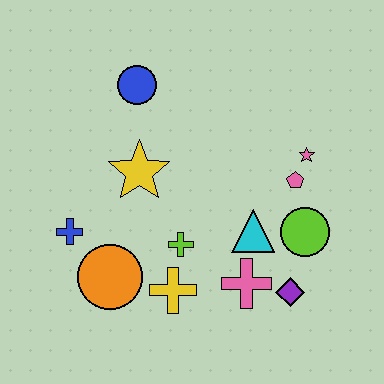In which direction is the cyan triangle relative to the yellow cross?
The cyan triangle is to the right of the yellow cross.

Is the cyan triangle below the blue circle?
Yes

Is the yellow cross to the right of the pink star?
No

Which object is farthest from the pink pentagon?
The blue cross is farthest from the pink pentagon.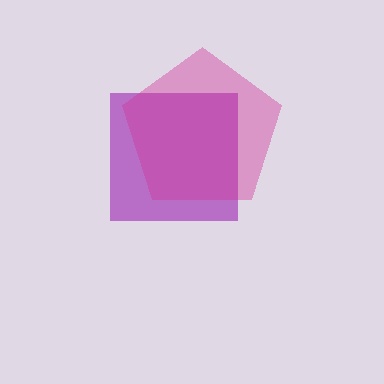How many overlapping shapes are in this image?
There are 2 overlapping shapes in the image.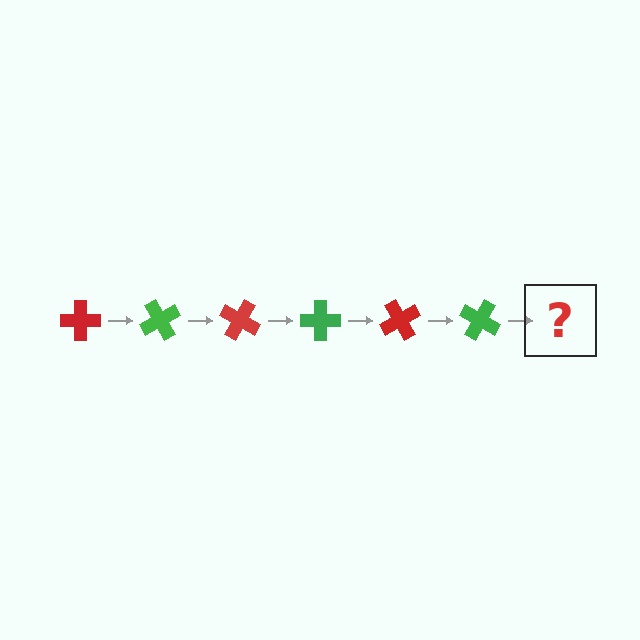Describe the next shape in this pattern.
It should be a red cross, rotated 360 degrees from the start.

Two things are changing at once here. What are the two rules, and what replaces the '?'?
The two rules are that it rotates 60 degrees each step and the color cycles through red and green. The '?' should be a red cross, rotated 360 degrees from the start.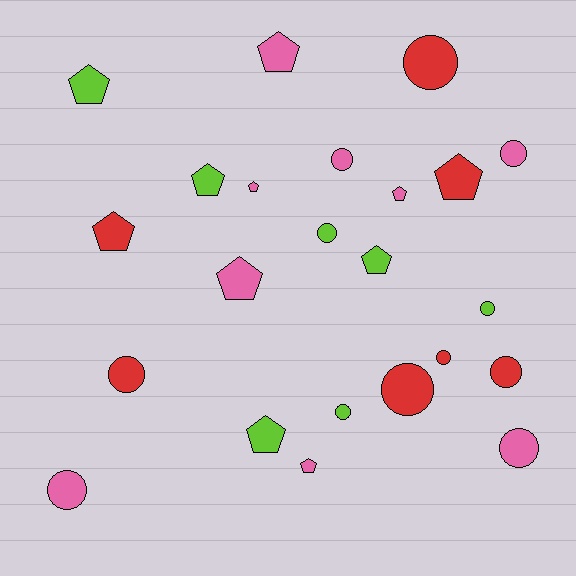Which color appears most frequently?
Pink, with 9 objects.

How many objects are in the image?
There are 23 objects.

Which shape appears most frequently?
Circle, with 12 objects.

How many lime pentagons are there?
There are 4 lime pentagons.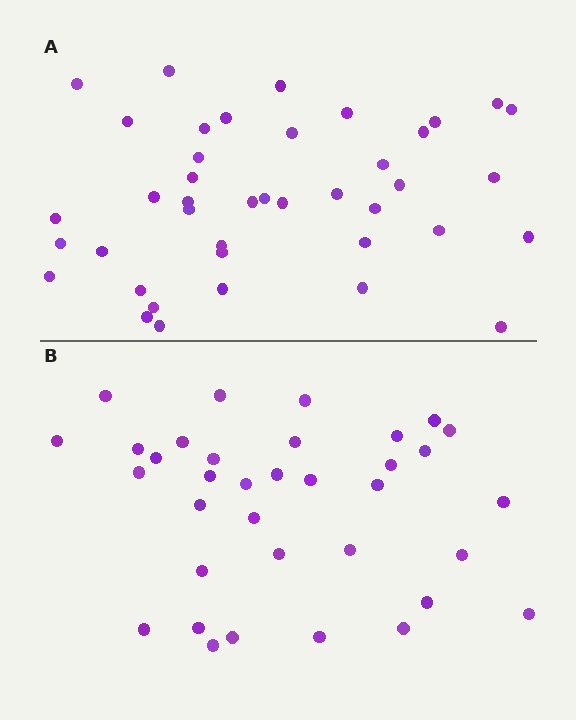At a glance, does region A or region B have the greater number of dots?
Region A (the top region) has more dots.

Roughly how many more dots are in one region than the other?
Region A has about 6 more dots than region B.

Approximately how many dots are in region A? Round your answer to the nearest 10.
About 40 dots. (The exact count is 41, which rounds to 40.)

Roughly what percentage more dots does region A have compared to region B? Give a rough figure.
About 15% more.